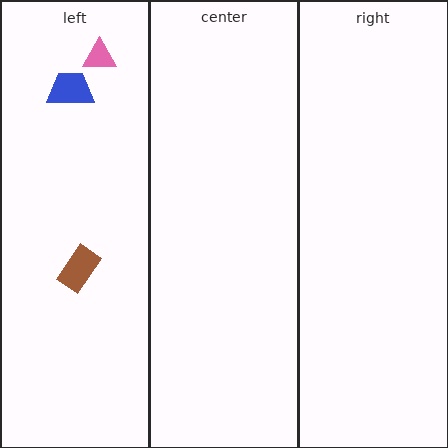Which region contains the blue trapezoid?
The left region.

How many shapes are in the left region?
3.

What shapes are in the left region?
The blue trapezoid, the brown rectangle, the pink triangle.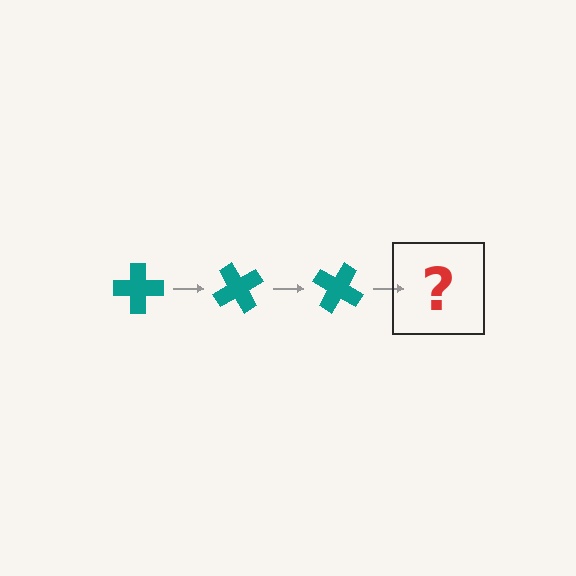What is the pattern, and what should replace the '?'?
The pattern is that the cross rotates 60 degrees each step. The '?' should be a teal cross rotated 180 degrees.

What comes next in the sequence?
The next element should be a teal cross rotated 180 degrees.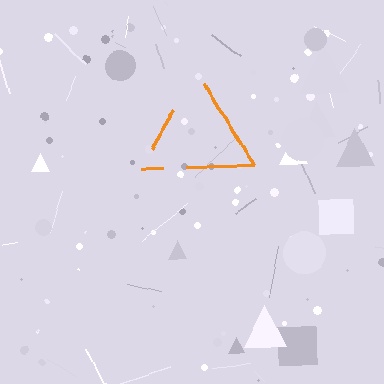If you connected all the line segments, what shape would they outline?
They would outline a triangle.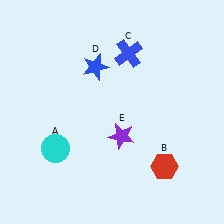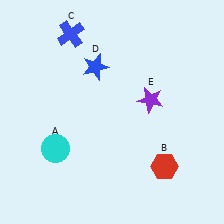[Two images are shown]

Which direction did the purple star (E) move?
The purple star (E) moved up.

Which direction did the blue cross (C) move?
The blue cross (C) moved left.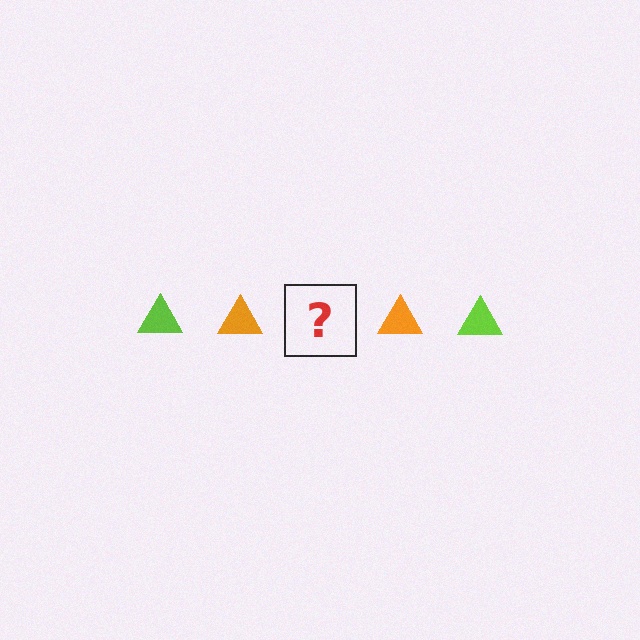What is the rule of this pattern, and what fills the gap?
The rule is that the pattern cycles through lime, orange triangles. The gap should be filled with a lime triangle.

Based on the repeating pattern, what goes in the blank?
The blank should be a lime triangle.